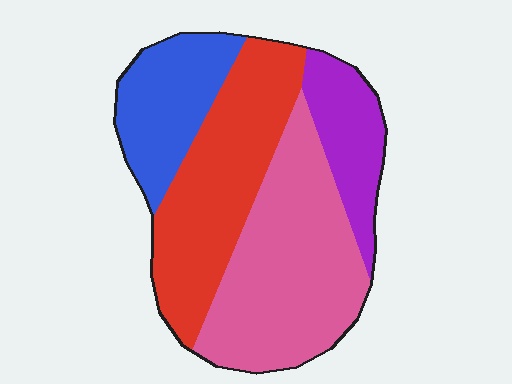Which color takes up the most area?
Pink, at roughly 35%.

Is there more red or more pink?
Pink.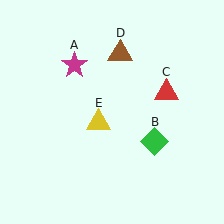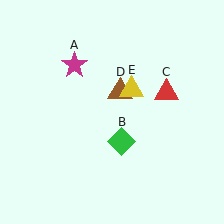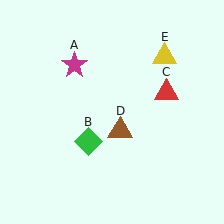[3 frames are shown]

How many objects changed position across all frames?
3 objects changed position: green diamond (object B), brown triangle (object D), yellow triangle (object E).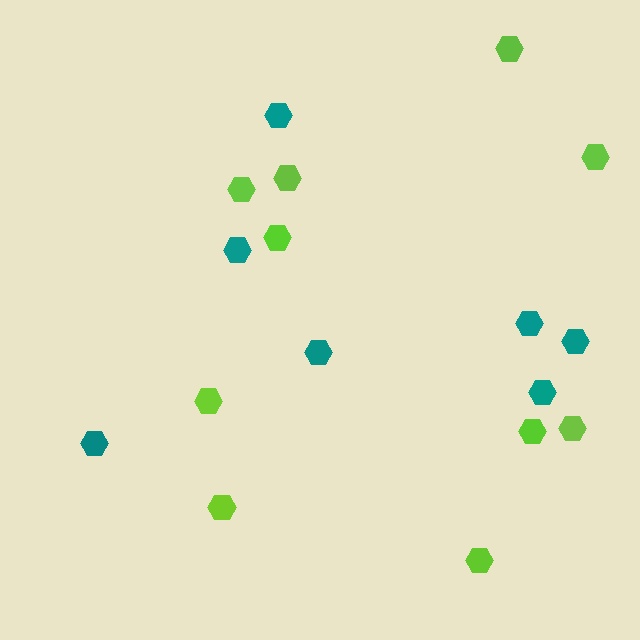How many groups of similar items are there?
There are 2 groups: one group of teal hexagons (7) and one group of lime hexagons (10).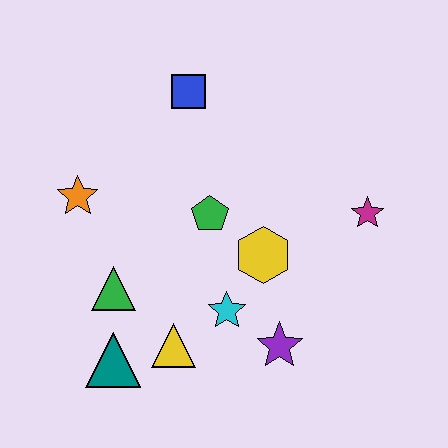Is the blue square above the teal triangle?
Yes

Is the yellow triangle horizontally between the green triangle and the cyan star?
Yes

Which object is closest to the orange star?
The green triangle is closest to the orange star.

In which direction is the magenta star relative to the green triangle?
The magenta star is to the right of the green triangle.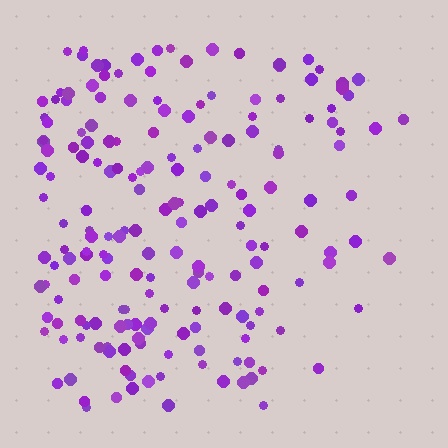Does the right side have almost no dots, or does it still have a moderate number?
Still a moderate number, just noticeably fewer than the left.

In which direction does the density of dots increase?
From right to left, with the left side densest.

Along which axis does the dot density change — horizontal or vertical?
Horizontal.